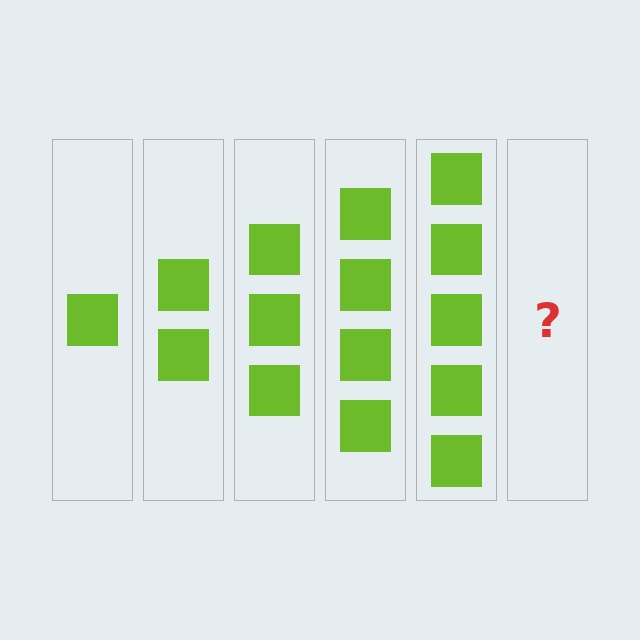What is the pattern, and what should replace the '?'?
The pattern is that each step adds one more square. The '?' should be 6 squares.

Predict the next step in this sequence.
The next step is 6 squares.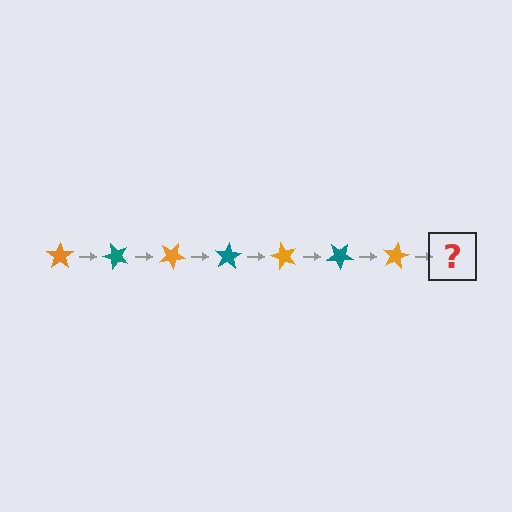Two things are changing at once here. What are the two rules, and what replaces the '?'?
The two rules are that it rotates 50 degrees each step and the color cycles through orange and teal. The '?' should be a teal star, rotated 350 degrees from the start.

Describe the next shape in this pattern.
It should be a teal star, rotated 350 degrees from the start.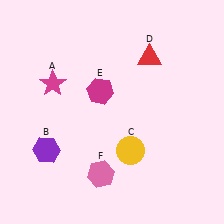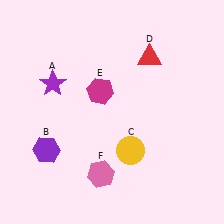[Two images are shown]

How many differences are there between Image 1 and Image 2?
There is 1 difference between the two images.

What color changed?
The star (A) changed from magenta in Image 1 to purple in Image 2.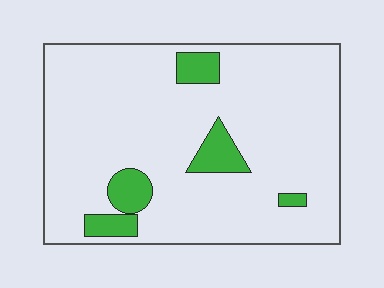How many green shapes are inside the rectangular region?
5.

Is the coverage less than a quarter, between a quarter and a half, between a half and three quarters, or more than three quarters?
Less than a quarter.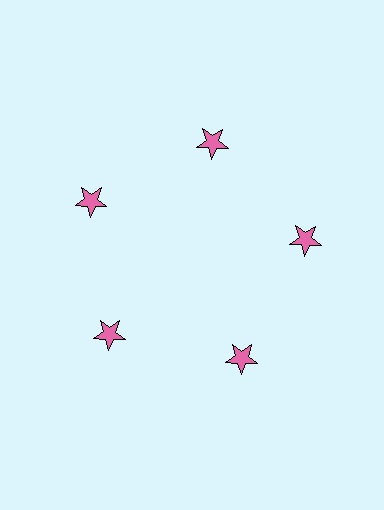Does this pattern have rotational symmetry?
Yes, this pattern has 5-fold rotational symmetry. It looks the same after rotating 72 degrees around the center.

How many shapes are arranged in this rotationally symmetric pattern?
There are 5 shapes, arranged in 5 groups of 1.